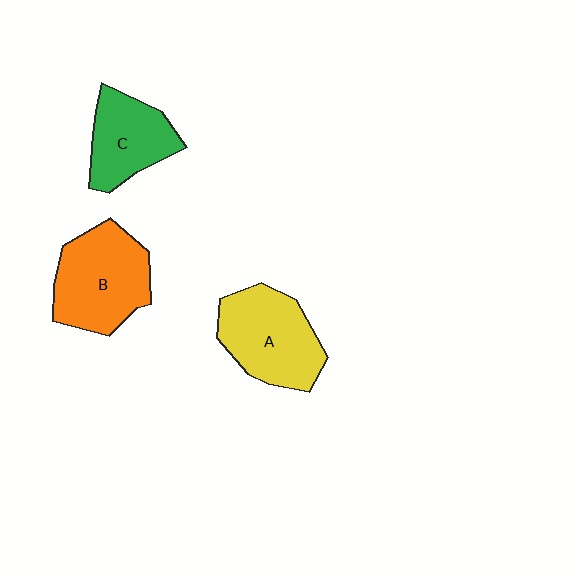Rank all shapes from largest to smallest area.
From largest to smallest: B (orange), A (yellow), C (green).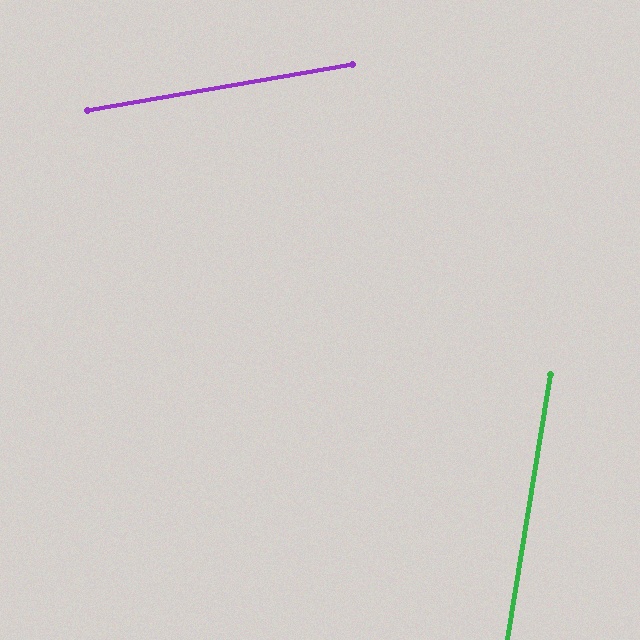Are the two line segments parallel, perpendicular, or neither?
Neither parallel nor perpendicular — they differ by about 71°.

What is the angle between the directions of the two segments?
Approximately 71 degrees.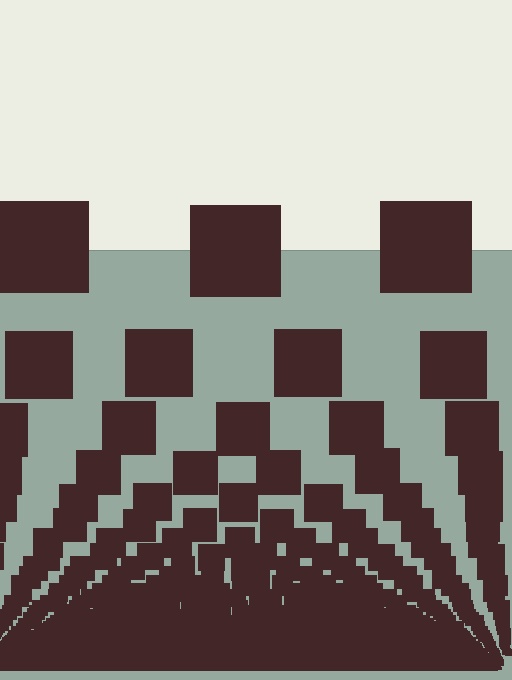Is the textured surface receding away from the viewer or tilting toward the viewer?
The surface appears to tilt toward the viewer. Texture elements get larger and sparser toward the top.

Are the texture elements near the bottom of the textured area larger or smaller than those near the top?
Smaller. The gradient is inverted — elements near the bottom are smaller and denser.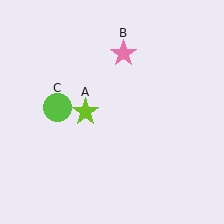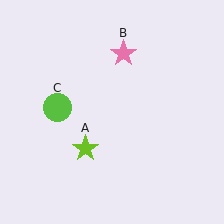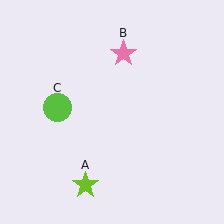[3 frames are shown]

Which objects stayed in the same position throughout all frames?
Pink star (object B) and lime circle (object C) remained stationary.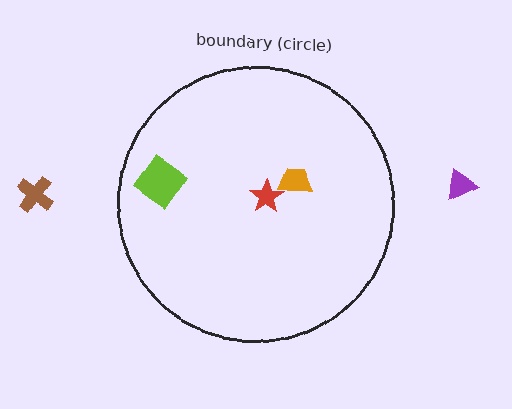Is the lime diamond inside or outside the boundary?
Inside.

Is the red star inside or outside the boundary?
Inside.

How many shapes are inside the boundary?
3 inside, 2 outside.